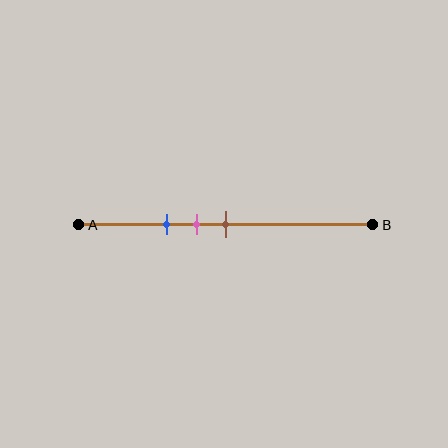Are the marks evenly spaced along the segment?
Yes, the marks are approximately evenly spaced.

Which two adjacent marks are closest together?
The pink and brown marks are the closest adjacent pair.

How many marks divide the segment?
There are 3 marks dividing the segment.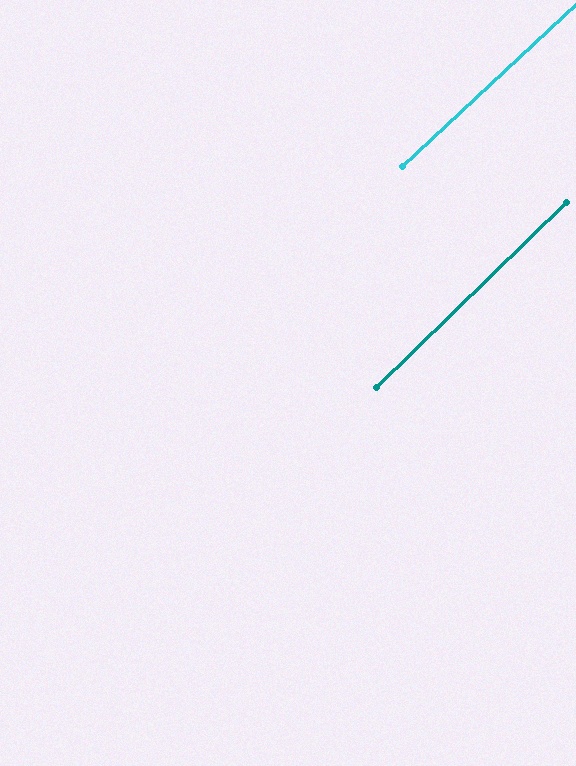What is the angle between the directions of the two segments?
Approximately 1 degree.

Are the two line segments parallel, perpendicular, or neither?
Parallel — their directions differ by only 1.1°.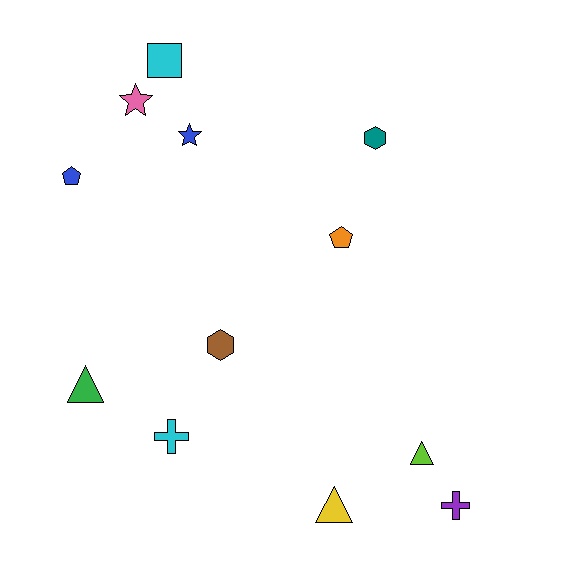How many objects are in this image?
There are 12 objects.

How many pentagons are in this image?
There are 2 pentagons.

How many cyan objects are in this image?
There are 2 cyan objects.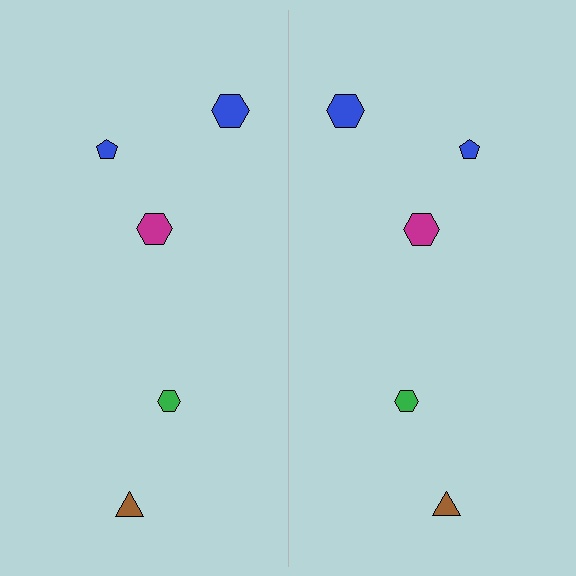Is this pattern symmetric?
Yes, this pattern has bilateral (reflection) symmetry.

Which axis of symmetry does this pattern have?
The pattern has a vertical axis of symmetry running through the center of the image.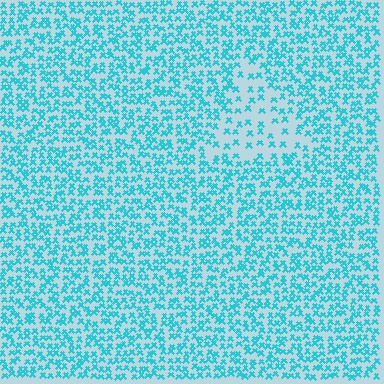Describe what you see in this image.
The image contains small cyan elements arranged at two different densities. A triangle-shaped region is visible where the elements are less densely packed than the surrounding area.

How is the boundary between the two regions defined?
The boundary is defined by a change in element density (approximately 2.3x ratio). All elements are the same color, size, and shape.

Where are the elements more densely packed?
The elements are more densely packed outside the triangle boundary.